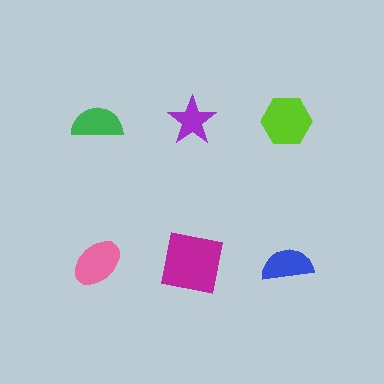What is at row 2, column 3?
A blue semicircle.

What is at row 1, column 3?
A lime hexagon.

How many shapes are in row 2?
3 shapes.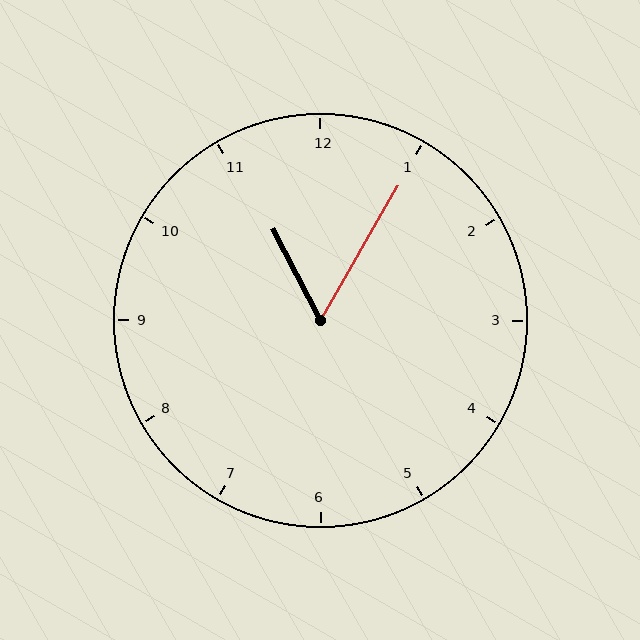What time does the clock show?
11:05.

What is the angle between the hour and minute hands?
Approximately 58 degrees.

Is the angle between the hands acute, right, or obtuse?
It is acute.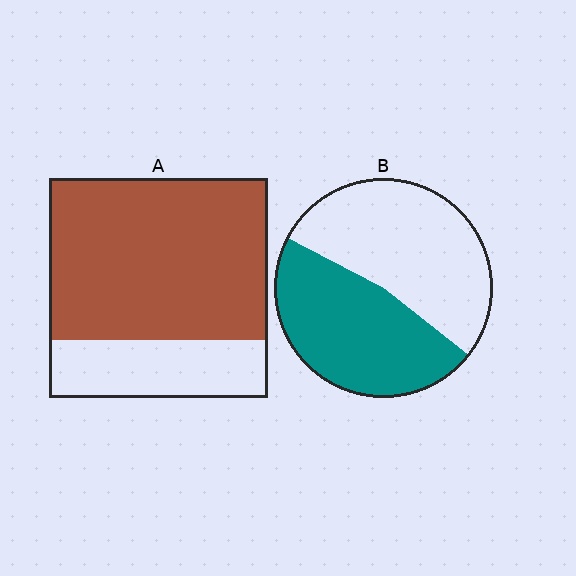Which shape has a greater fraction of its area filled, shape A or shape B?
Shape A.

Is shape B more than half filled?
Roughly half.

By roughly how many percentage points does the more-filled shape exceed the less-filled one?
By roughly 25 percentage points (A over B).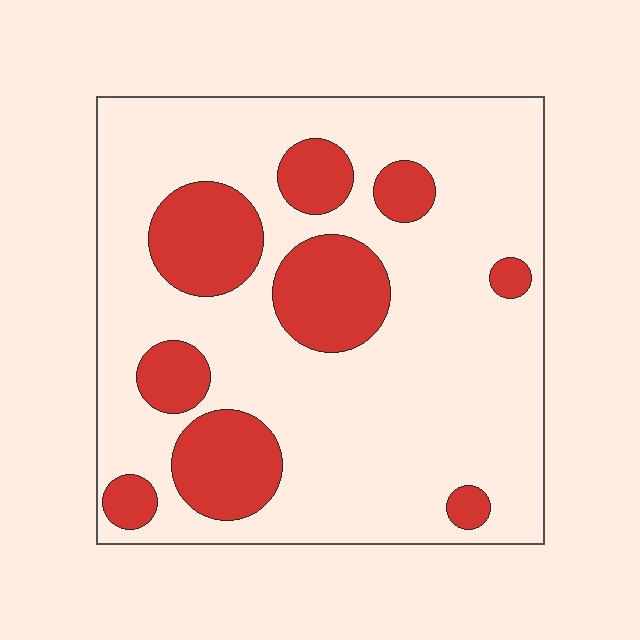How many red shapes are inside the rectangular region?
9.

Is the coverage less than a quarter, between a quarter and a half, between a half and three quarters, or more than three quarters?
Less than a quarter.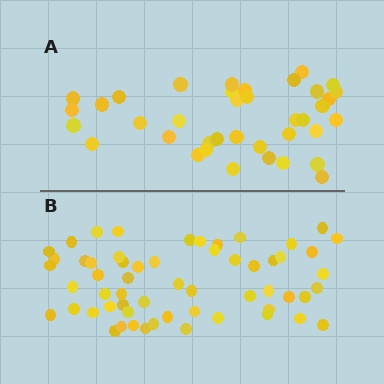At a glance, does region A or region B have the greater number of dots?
Region B (the bottom region) has more dots.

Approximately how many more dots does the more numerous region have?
Region B has approximately 20 more dots than region A.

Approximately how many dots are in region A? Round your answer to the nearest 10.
About 40 dots. (The exact count is 38, which rounds to 40.)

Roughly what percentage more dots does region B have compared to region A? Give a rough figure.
About 55% more.